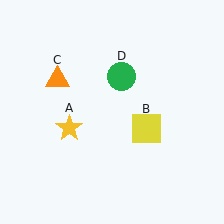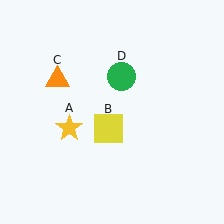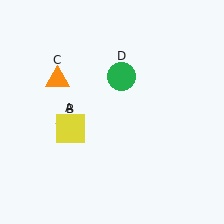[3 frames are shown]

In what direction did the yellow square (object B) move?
The yellow square (object B) moved left.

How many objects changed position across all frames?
1 object changed position: yellow square (object B).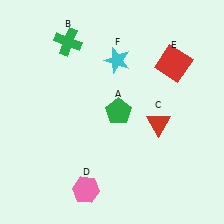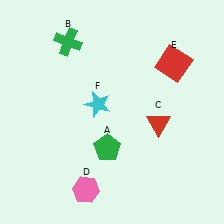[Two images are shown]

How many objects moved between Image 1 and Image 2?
2 objects moved between the two images.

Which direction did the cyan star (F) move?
The cyan star (F) moved down.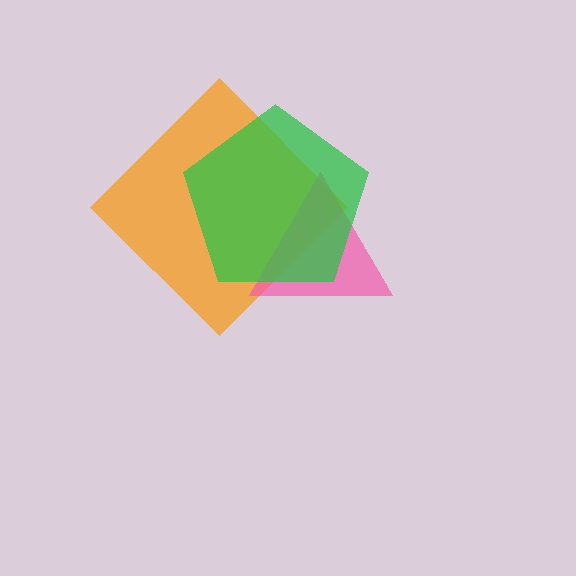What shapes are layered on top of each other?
The layered shapes are: an orange diamond, a pink triangle, a green pentagon.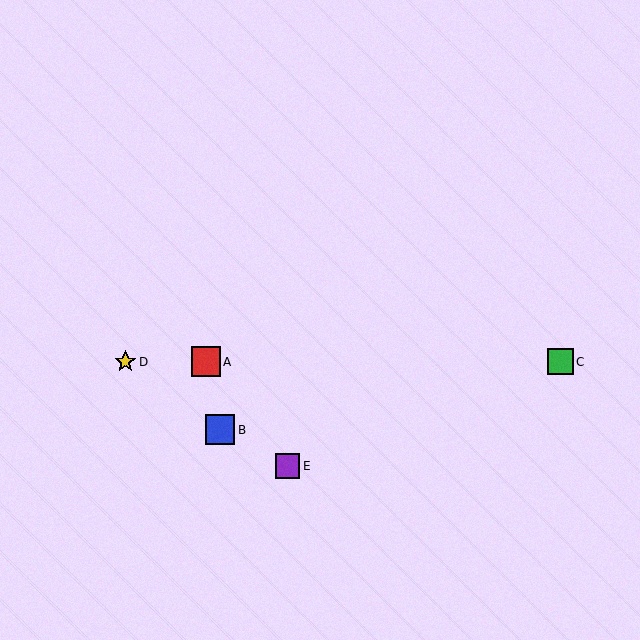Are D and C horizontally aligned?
Yes, both are at y≈362.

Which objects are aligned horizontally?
Objects A, C, D are aligned horizontally.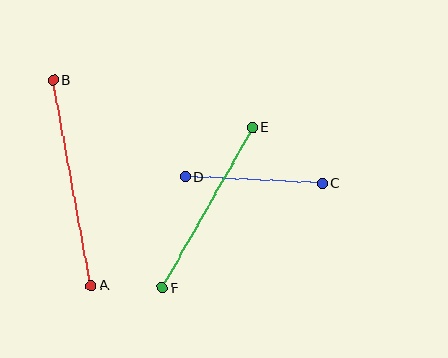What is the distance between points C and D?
The distance is approximately 137 pixels.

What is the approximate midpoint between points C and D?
The midpoint is at approximately (254, 180) pixels.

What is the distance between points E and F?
The distance is approximately 184 pixels.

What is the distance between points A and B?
The distance is approximately 209 pixels.